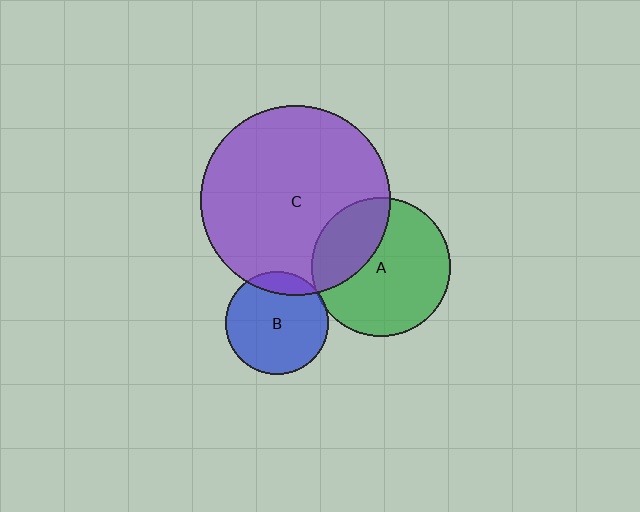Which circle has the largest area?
Circle C (purple).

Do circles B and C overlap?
Yes.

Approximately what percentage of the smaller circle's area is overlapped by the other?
Approximately 15%.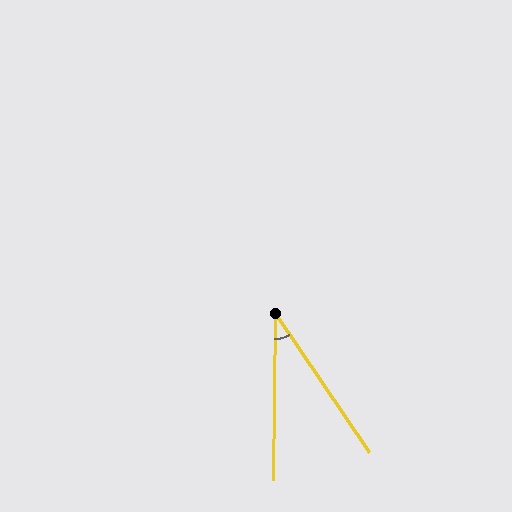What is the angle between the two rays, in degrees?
Approximately 35 degrees.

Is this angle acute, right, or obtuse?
It is acute.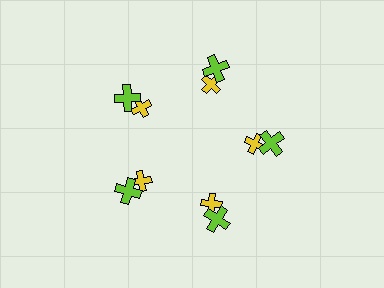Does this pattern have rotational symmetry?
Yes, this pattern has 5-fold rotational symmetry. It looks the same after rotating 72 degrees around the center.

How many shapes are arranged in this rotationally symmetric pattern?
There are 10 shapes, arranged in 5 groups of 2.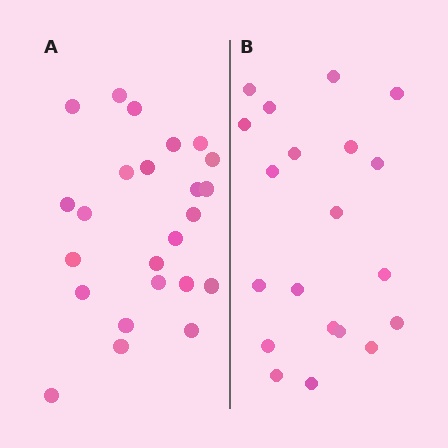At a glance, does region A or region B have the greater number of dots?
Region A (the left region) has more dots.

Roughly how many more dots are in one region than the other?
Region A has about 4 more dots than region B.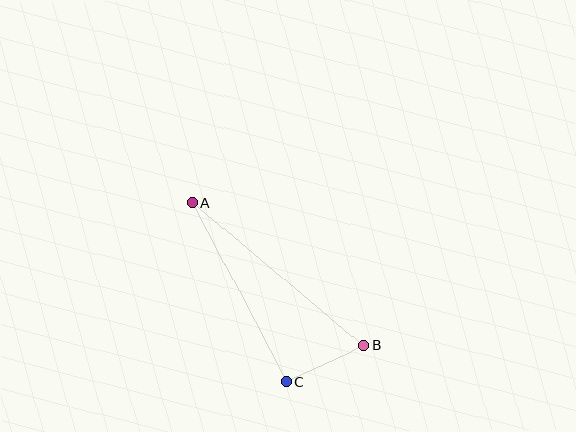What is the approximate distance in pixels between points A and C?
The distance between A and C is approximately 203 pixels.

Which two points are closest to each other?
Points B and C are closest to each other.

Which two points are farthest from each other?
Points A and B are farthest from each other.